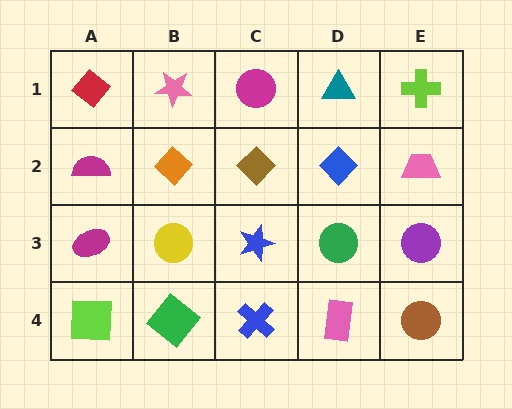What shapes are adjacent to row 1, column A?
A magenta semicircle (row 2, column A), a pink star (row 1, column B).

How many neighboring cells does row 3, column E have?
3.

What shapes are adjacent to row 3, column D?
A blue diamond (row 2, column D), a pink rectangle (row 4, column D), a blue star (row 3, column C), a purple circle (row 3, column E).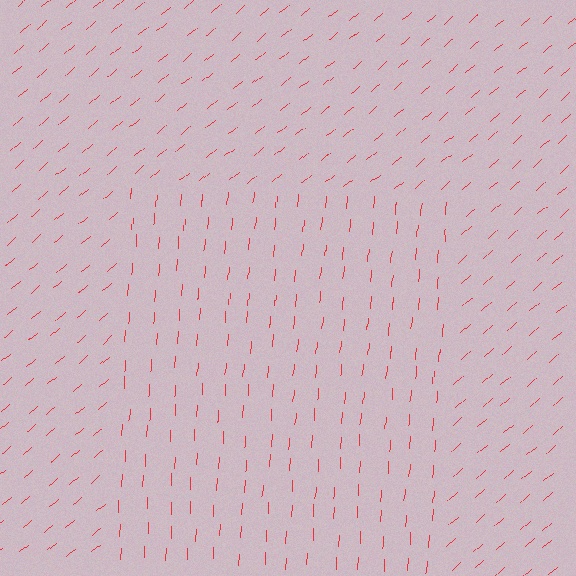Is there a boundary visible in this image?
Yes, there is a texture boundary formed by a change in line orientation.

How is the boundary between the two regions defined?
The boundary is defined purely by a change in line orientation (approximately 45 degrees difference). All lines are the same color and thickness.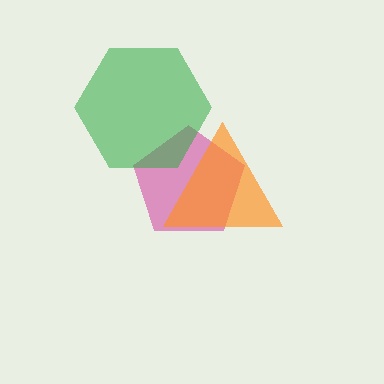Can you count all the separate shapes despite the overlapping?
Yes, there are 3 separate shapes.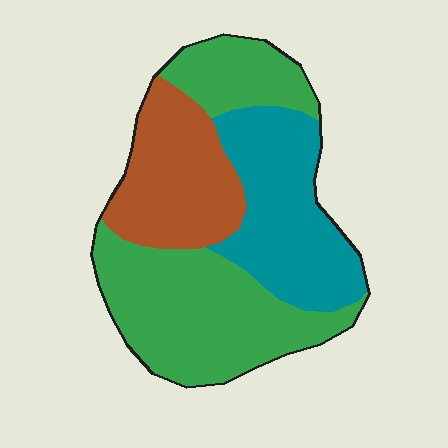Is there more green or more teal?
Green.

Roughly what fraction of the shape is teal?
Teal covers 29% of the shape.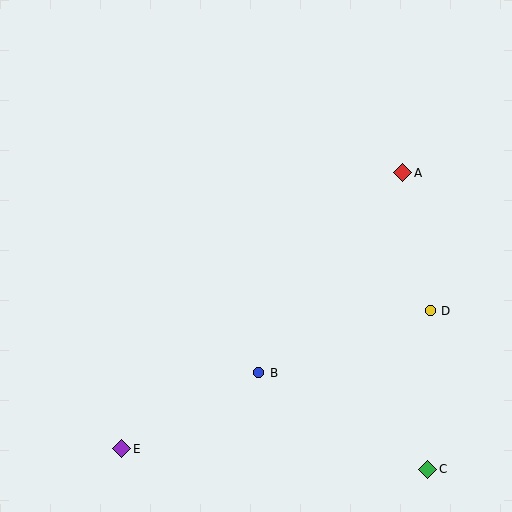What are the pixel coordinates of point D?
Point D is at (430, 311).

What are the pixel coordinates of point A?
Point A is at (403, 173).